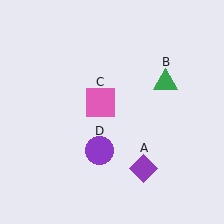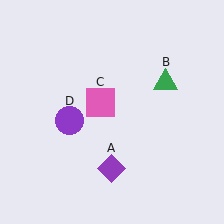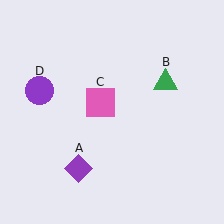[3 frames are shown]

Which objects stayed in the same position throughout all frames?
Green triangle (object B) and pink square (object C) remained stationary.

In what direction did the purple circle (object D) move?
The purple circle (object D) moved up and to the left.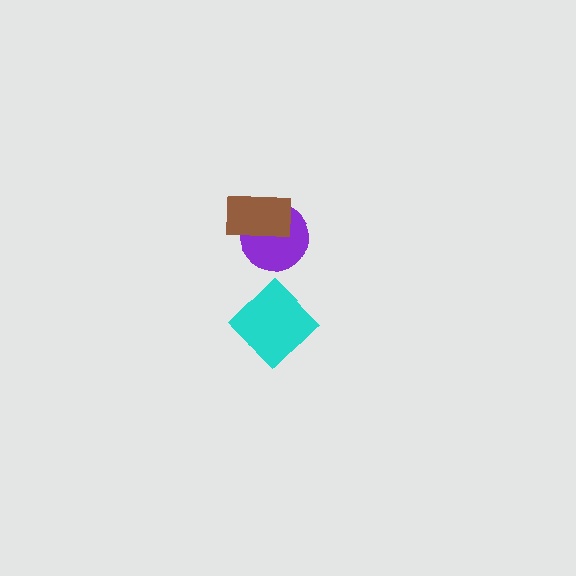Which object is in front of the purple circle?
The brown rectangle is in front of the purple circle.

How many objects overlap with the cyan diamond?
0 objects overlap with the cyan diamond.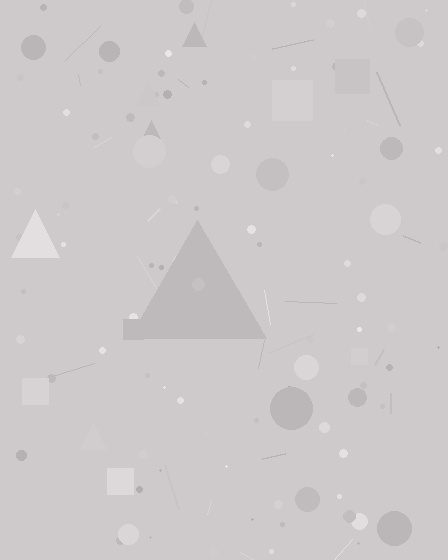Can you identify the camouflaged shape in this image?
The camouflaged shape is a triangle.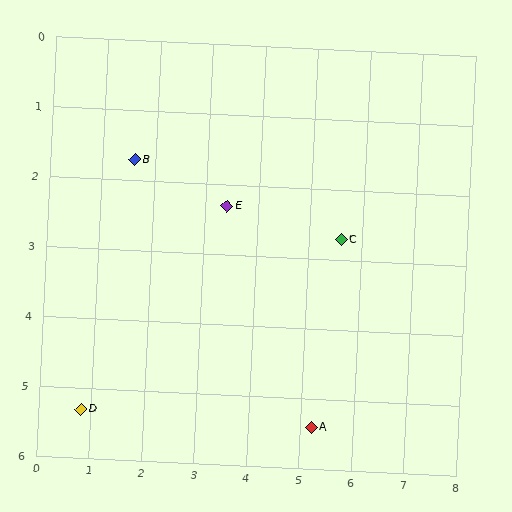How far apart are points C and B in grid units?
Points C and B are about 4.1 grid units apart.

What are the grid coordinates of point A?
Point A is at approximately (5.2, 5.4).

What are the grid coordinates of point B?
Point B is at approximately (1.6, 1.7).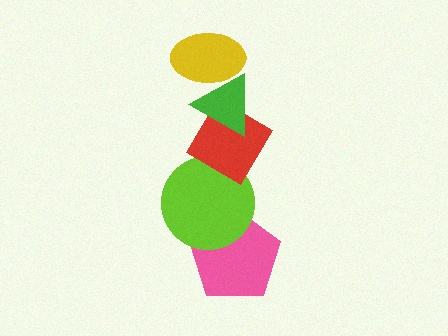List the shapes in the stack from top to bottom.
From top to bottom: the yellow ellipse, the green triangle, the red diamond, the lime circle, the pink pentagon.